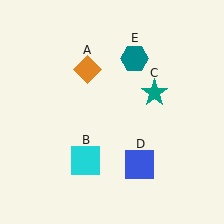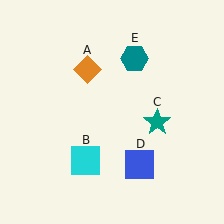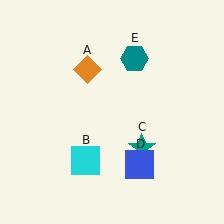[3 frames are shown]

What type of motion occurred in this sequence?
The teal star (object C) rotated clockwise around the center of the scene.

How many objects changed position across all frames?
1 object changed position: teal star (object C).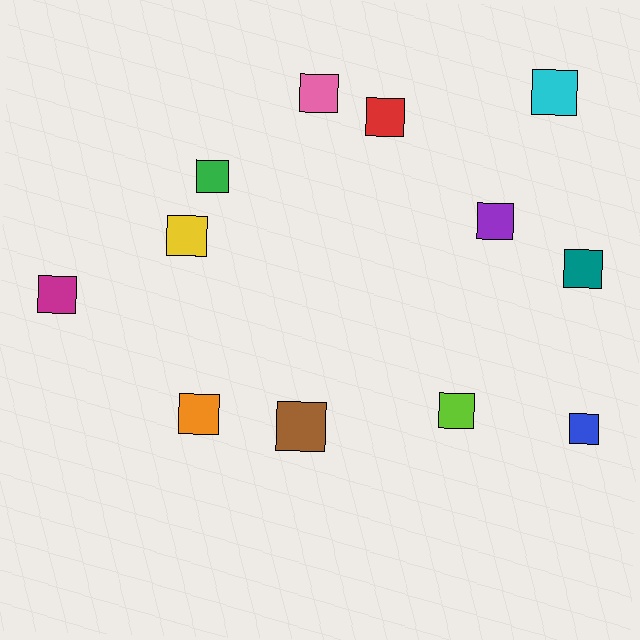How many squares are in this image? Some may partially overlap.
There are 12 squares.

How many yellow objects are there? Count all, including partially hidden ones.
There is 1 yellow object.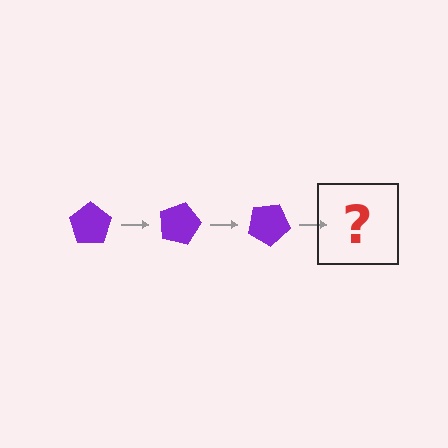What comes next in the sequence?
The next element should be a purple pentagon rotated 45 degrees.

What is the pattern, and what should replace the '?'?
The pattern is that the pentagon rotates 15 degrees each step. The '?' should be a purple pentagon rotated 45 degrees.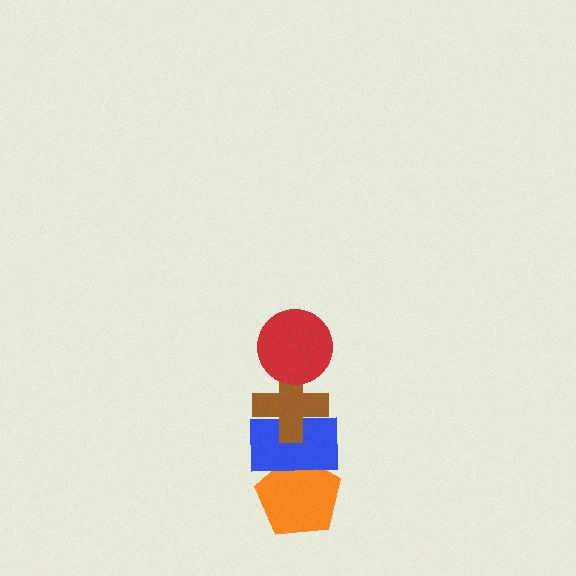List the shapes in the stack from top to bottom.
From top to bottom: the red circle, the brown cross, the blue rectangle, the orange pentagon.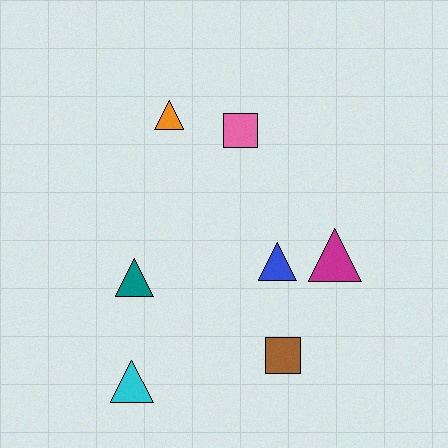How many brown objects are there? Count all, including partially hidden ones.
There is 1 brown object.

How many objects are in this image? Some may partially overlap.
There are 7 objects.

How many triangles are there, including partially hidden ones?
There are 5 triangles.